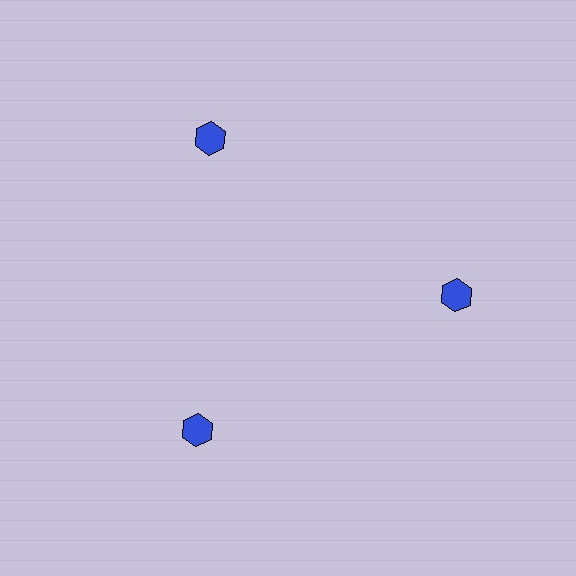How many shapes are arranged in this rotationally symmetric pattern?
There are 3 shapes, arranged in 3 groups of 1.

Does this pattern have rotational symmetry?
Yes, this pattern has 3-fold rotational symmetry. It looks the same after rotating 120 degrees around the center.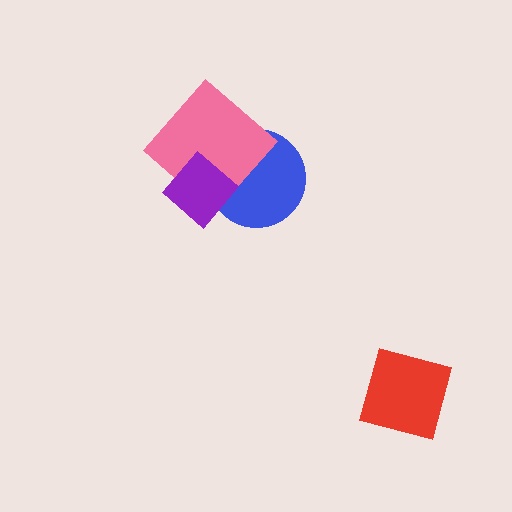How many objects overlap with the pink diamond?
2 objects overlap with the pink diamond.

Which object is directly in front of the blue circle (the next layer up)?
The pink diamond is directly in front of the blue circle.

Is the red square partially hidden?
No, no other shape covers it.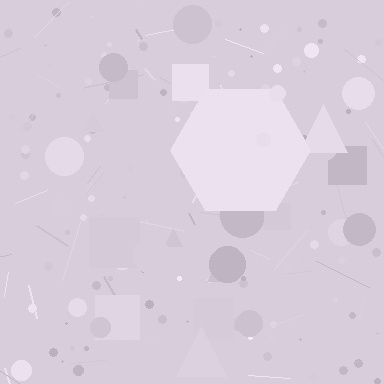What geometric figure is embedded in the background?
A hexagon is embedded in the background.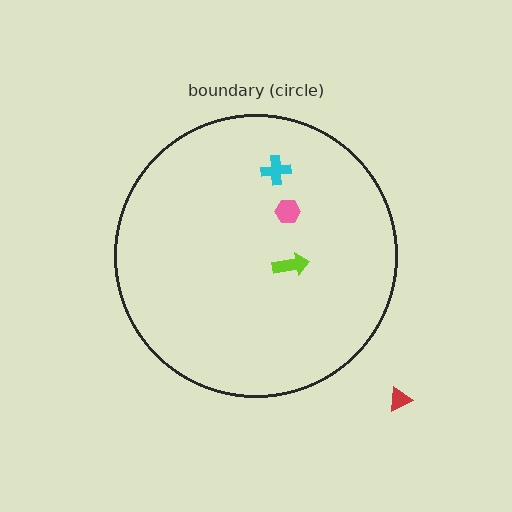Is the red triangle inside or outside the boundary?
Outside.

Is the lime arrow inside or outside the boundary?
Inside.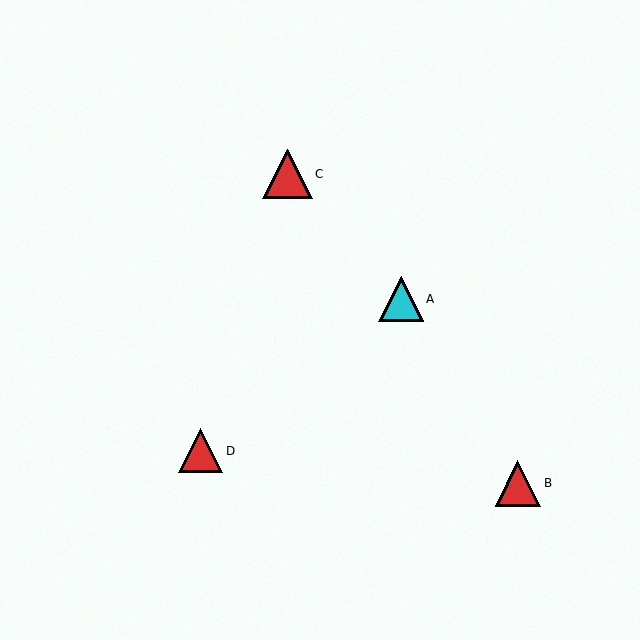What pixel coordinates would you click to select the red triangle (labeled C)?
Click at (288, 174) to select the red triangle C.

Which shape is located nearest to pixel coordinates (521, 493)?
The red triangle (labeled B) at (518, 483) is nearest to that location.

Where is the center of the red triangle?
The center of the red triangle is at (201, 451).